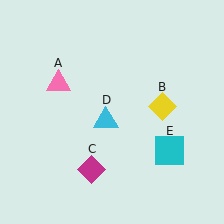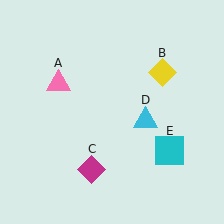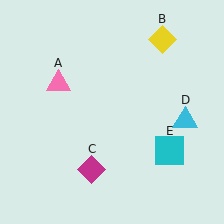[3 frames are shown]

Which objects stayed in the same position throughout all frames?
Pink triangle (object A) and magenta diamond (object C) and cyan square (object E) remained stationary.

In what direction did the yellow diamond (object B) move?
The yellow diamond (object B) moved up.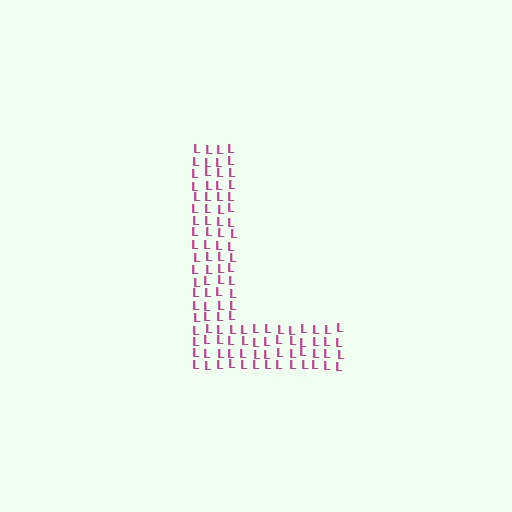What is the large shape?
The large shape is the letter L.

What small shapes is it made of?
It is made of small letter L's.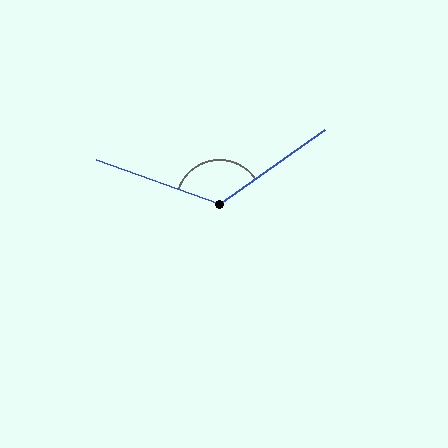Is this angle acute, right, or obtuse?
It is obtuse.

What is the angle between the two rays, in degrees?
Approximately 125 degrees.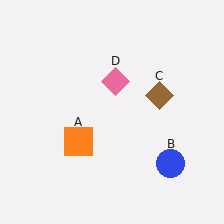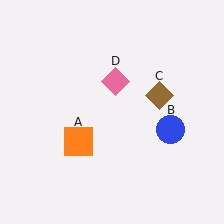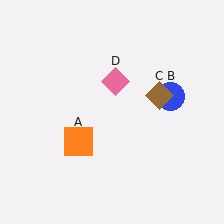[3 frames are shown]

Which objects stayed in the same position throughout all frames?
Orange square (object A) and brown diamond (object C) and pink diamond (object D) remained stationary.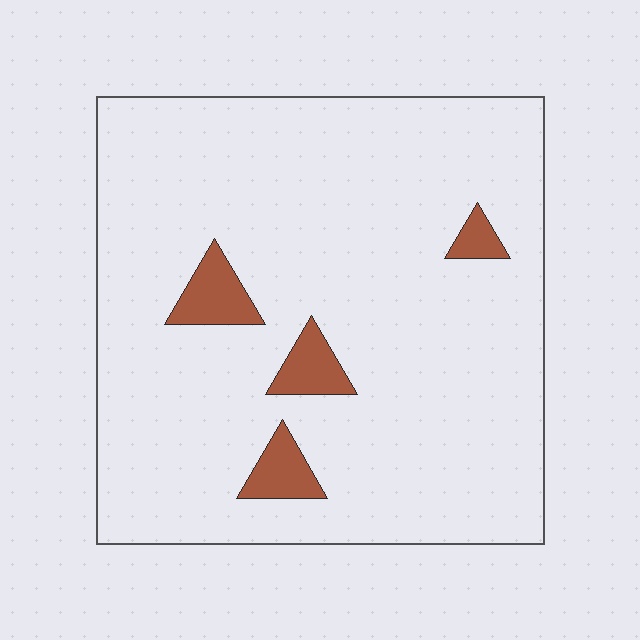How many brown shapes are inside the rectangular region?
4.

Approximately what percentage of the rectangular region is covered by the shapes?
Approximately 5%.